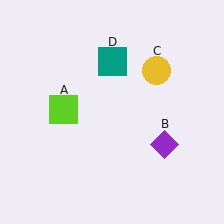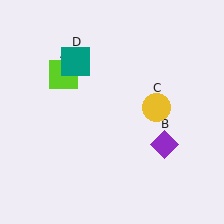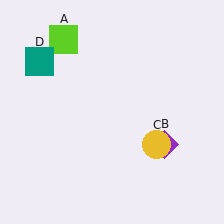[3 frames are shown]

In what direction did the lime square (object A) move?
The lime square (object A) moved up.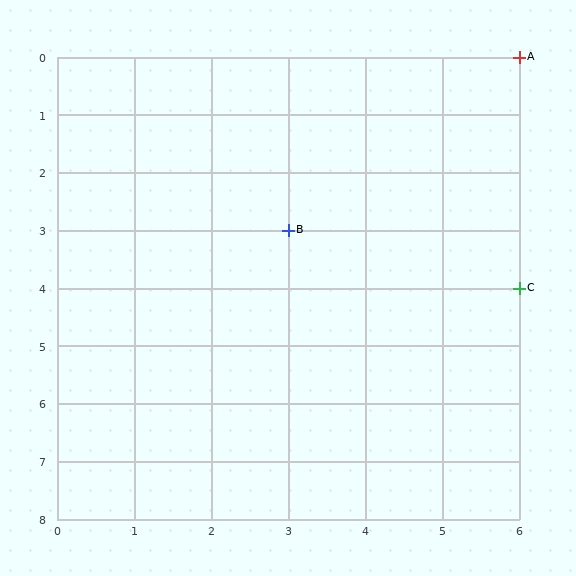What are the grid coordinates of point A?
Point A is at grid coordinates (6, 0).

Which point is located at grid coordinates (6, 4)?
Point C is at (6, 4).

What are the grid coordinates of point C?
Point C is at grid coordinates (6, 4).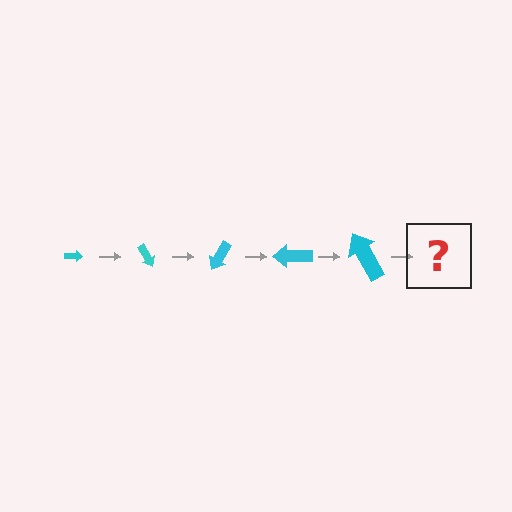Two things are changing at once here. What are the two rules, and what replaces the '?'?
The two rules are that the arrow grows larger each step and it rotates 60 degrees each step. The '?' should be an arrow, larger than the previous one and rotated 300 degrees from the start.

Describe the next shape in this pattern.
It should be an arrow, larger than the previous one and rotated 300 degrees from the start.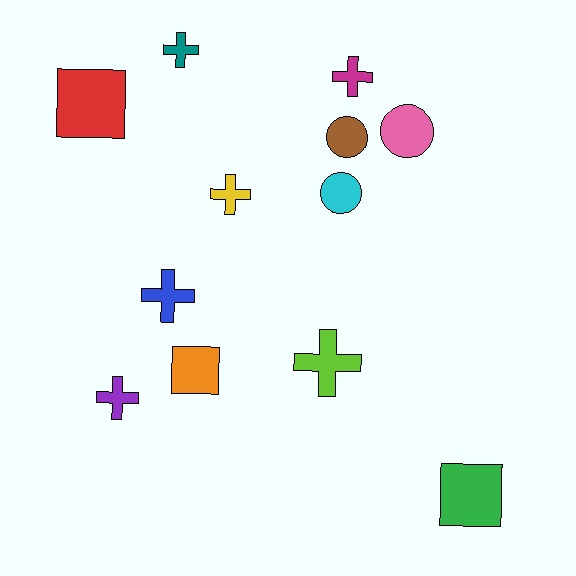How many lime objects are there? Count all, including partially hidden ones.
There is 1 lime object.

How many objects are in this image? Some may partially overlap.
There are 12 objects.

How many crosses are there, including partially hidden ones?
There are 6 crosses.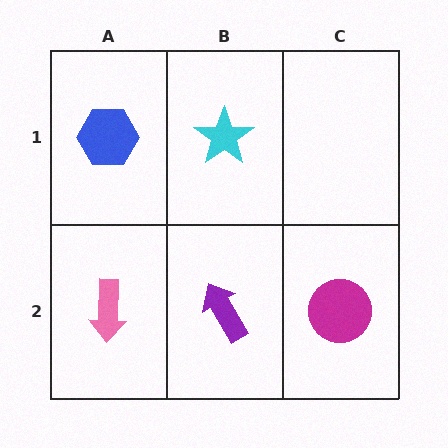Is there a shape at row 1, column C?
No, that cell is empty.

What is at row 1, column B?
A cyan star.